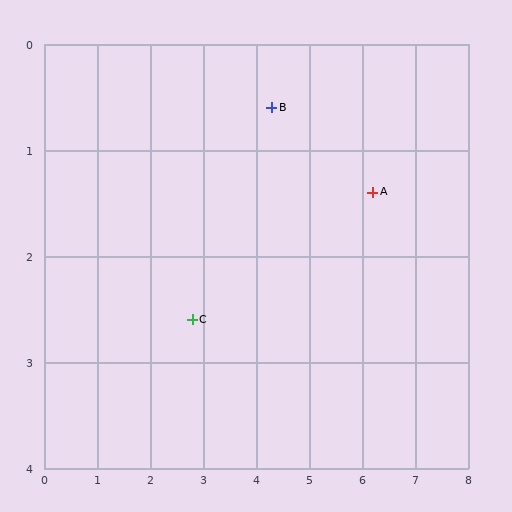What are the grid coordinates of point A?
Point A is at approximately (6.2, 1.4).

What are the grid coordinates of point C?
Point C is at approximately (2.8, 2.6).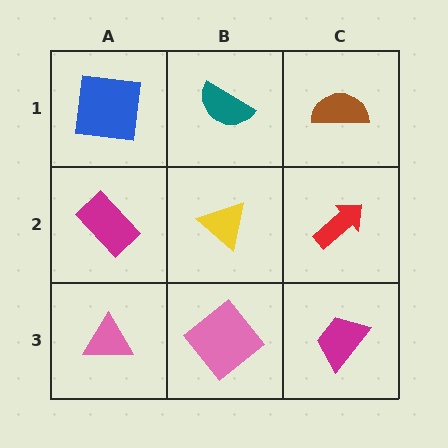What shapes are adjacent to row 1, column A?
A magenta rectangle (row 2, column A), a teal semicircle (row 1, column B).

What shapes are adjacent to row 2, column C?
A brown semicircle (row 1, column C), a magenta trapezoid (row 3, column C), a yellow triangle (row 2, column B).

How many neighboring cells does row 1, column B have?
3.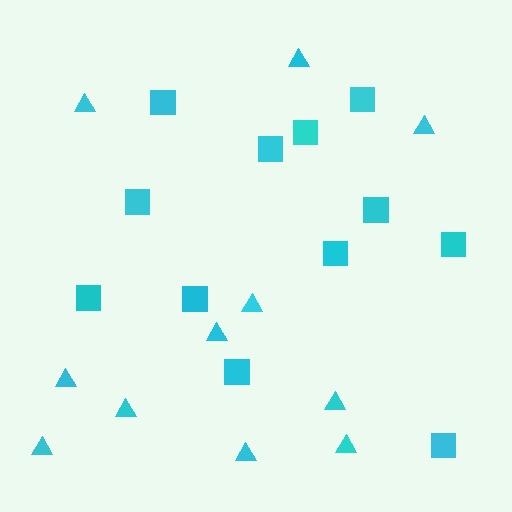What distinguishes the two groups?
There are 2 groups: one group of triangles (11) and one group of squares (12).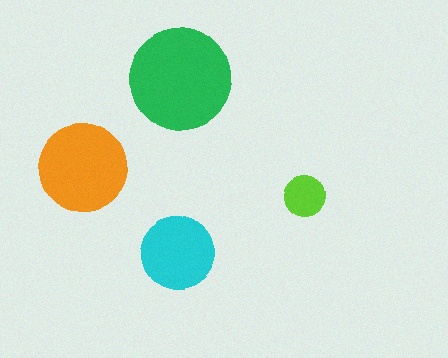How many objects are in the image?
There are 4 objects in the image.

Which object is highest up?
The green circle is topmost.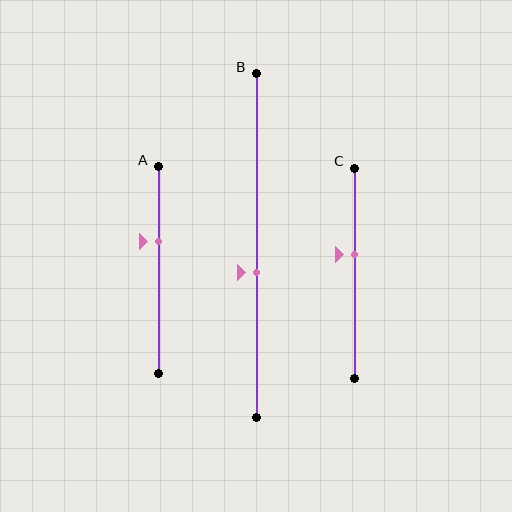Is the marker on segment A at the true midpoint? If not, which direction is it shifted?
No, the marker on segment A is shifted upward by about 14% of the segment length.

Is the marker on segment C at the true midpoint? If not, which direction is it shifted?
No, the marker on segment C is shifted upward by about 9% of the segment length.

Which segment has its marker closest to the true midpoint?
Segment B has its marker closest to the true midpoint.